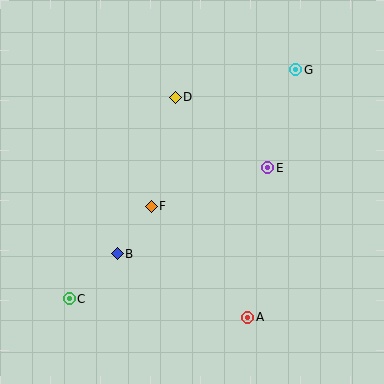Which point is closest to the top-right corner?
Point G is closest to the top-right corner.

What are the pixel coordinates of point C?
Point C is at (69, 299).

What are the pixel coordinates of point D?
Point D is at (175, 97).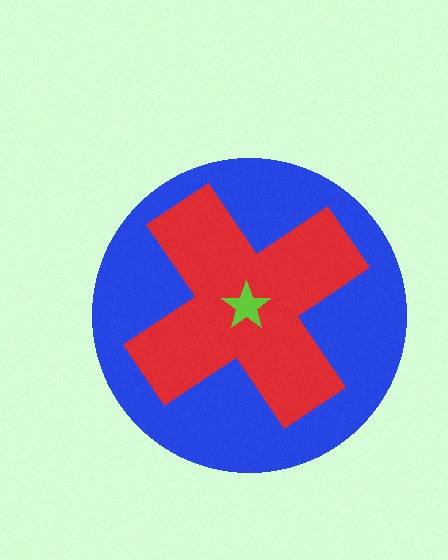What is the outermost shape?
The blue circle.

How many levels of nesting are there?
3.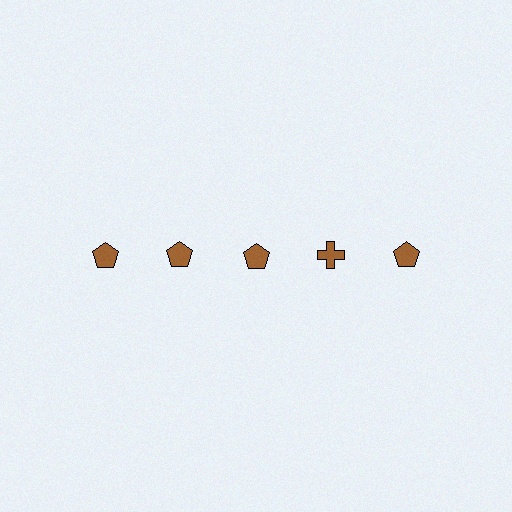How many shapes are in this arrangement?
There are 5 shapes arranged in a grid pattern.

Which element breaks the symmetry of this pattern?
The brown cross in the top row, second from right column breaks the symmetry. All other shapes are brown pentagons.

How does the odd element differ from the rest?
It has a different shape: cross instead of pentagon.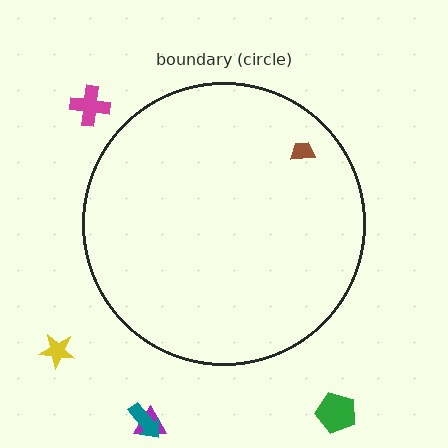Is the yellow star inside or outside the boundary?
Outside.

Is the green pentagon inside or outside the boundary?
Outside.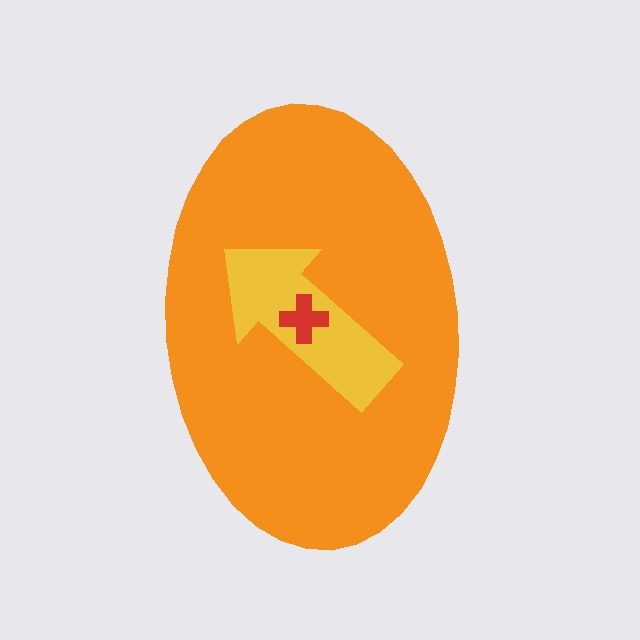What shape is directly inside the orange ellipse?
The yellow arrow.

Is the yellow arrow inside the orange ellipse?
Yes.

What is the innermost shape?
The red cross.